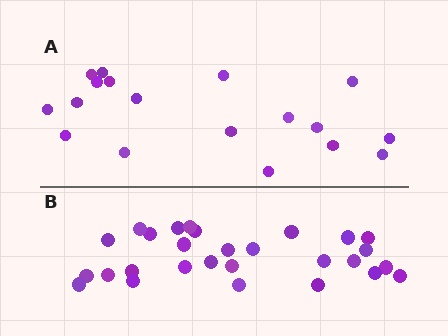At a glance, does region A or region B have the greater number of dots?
Region B (the bottom region) has more dots.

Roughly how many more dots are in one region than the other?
Region B has roughly 10 or so more dots than region A.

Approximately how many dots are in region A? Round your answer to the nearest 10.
About 20 dots. (The exact count is 18, which rounds to 20.)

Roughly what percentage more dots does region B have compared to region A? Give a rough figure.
About 55% more.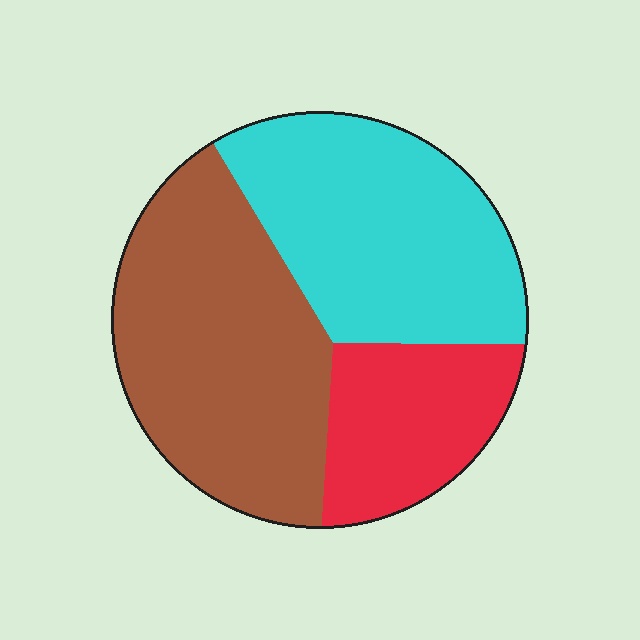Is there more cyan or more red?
Cyan.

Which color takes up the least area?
Red, at roughly 20%.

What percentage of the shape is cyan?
Cyan covers 37% of the shape.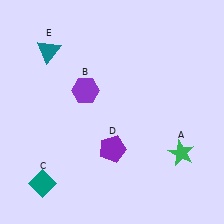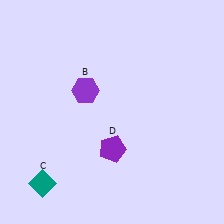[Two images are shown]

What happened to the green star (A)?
The green star (A) was removed in Image 2. It was in the bottom-right area of Image 1.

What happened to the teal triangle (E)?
The teal triangle (E) was removed in Image 2. It was in the top-left area of Image 1.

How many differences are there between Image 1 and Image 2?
There are 2 differences between the two images.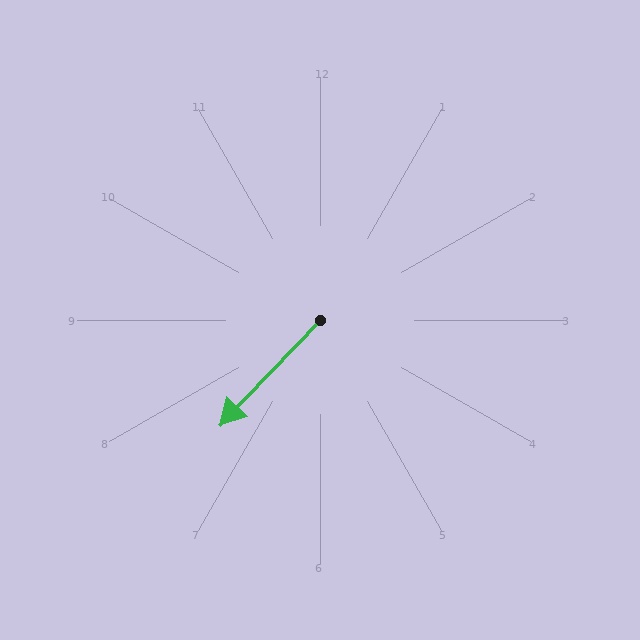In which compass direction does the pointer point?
Southwest.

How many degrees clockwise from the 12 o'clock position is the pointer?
Approximately 224 degrees.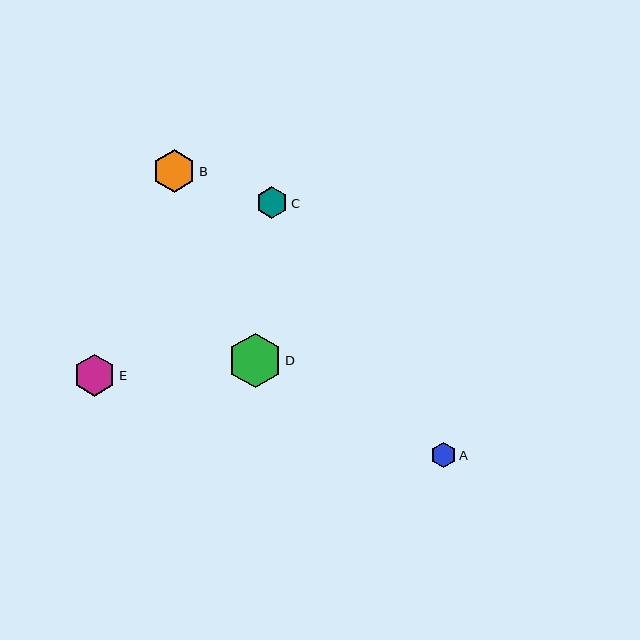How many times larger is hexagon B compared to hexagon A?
Hexagon B is approximately 1.7 times the size of hexagon A.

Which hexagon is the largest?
Hexagon D is the largest with a size of approximately 55 pixels.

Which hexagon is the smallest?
Hexagon A is the smallest with a size of approximately 26 pixels.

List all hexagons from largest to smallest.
From largest to smallest: D, B, E, C, A.